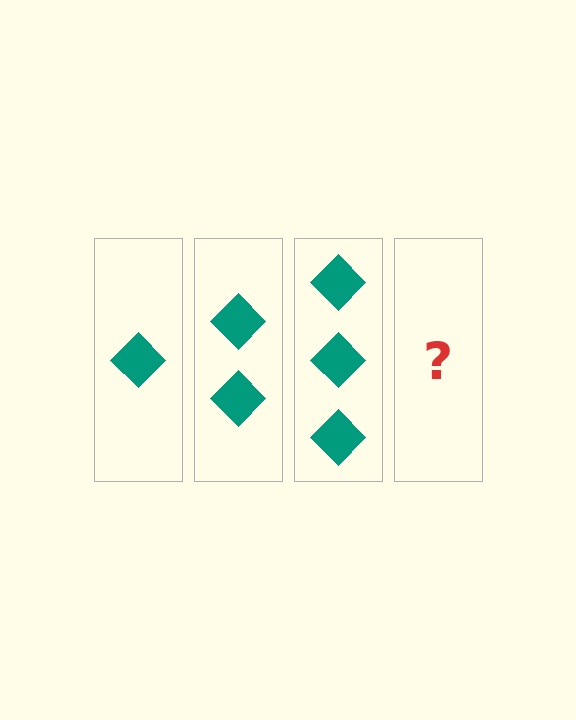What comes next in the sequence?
The next element should be 4 diamonds.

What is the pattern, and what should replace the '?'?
The pattern is that each step adds one more diamond. The '?' should be 4 diamonds.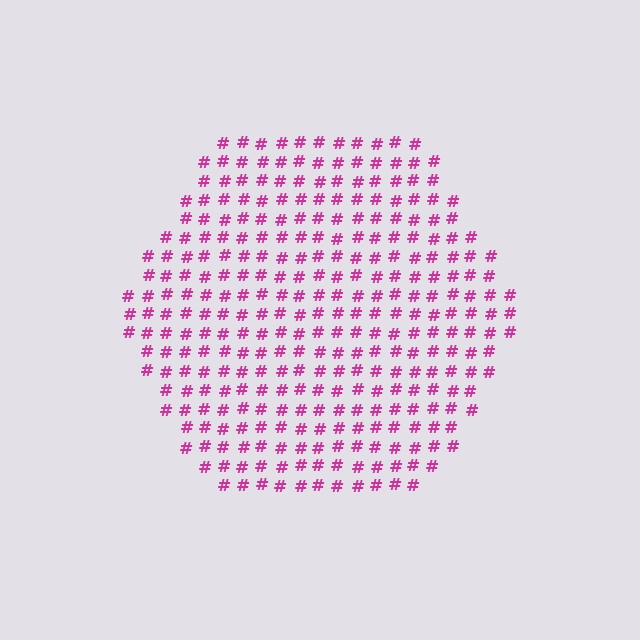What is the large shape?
The large shape is a hexagon.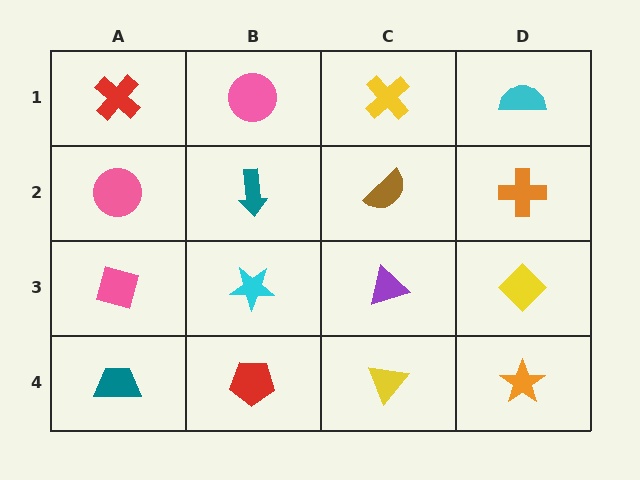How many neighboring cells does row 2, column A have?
3.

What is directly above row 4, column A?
A pink square.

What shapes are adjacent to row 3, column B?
A teal arrow (row 2, column B), a red pentagon (row 4, column B), a pink square (row 3, column A), a purple triangle (row 3, column C).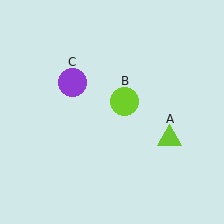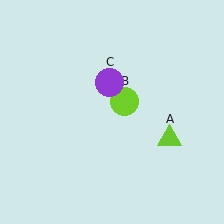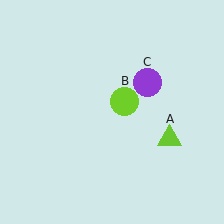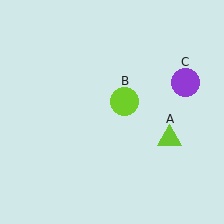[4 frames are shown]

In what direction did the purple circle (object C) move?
The purple circle (object C) moved right.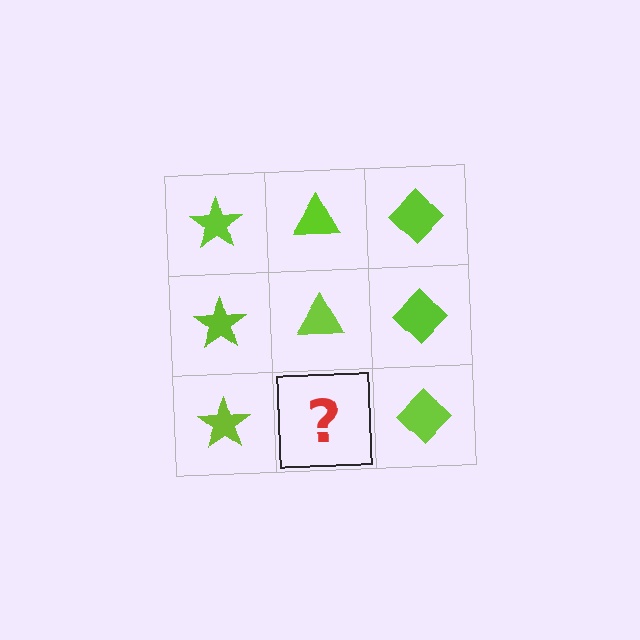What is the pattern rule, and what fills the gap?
The rule is that each column has a consistent shape. The gap should be filled with a lime triangle.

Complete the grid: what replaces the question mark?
The question mark should be replaced with a lime triangle.